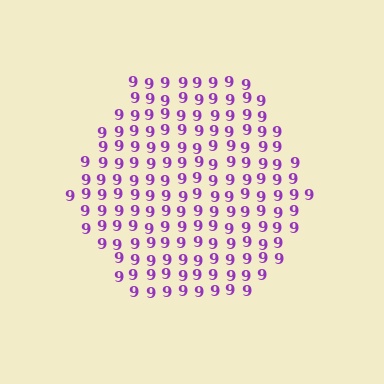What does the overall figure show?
The overall figure shows a hexagon.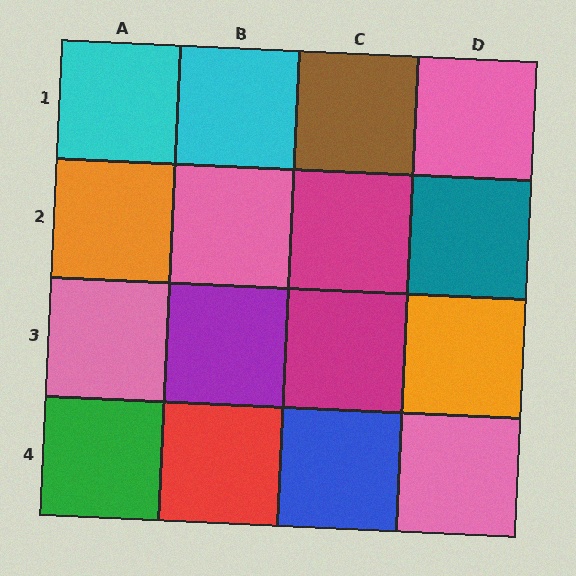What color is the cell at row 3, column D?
Orange.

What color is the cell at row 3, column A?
Pink.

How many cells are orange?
2 cells are orange.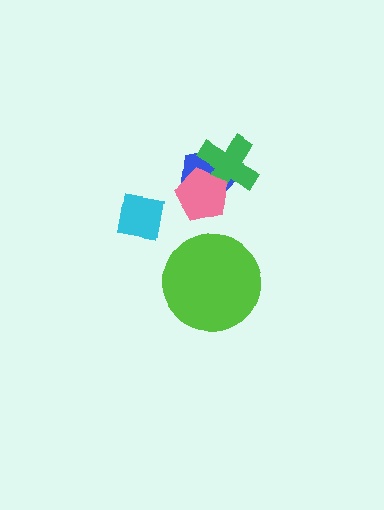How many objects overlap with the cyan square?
0 objects overlap with the cyan square.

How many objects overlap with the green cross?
2 objects overlap with the green cross.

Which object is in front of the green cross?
The pink pentagon is in front of the green cross.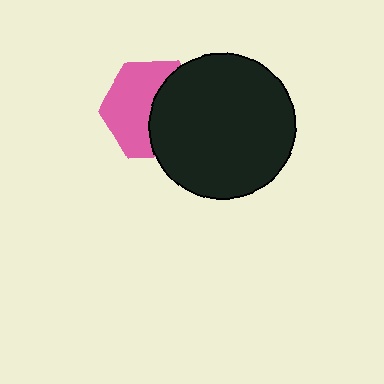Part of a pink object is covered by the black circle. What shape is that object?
It is a hexagon.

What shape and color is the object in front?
The object in front is a black circle.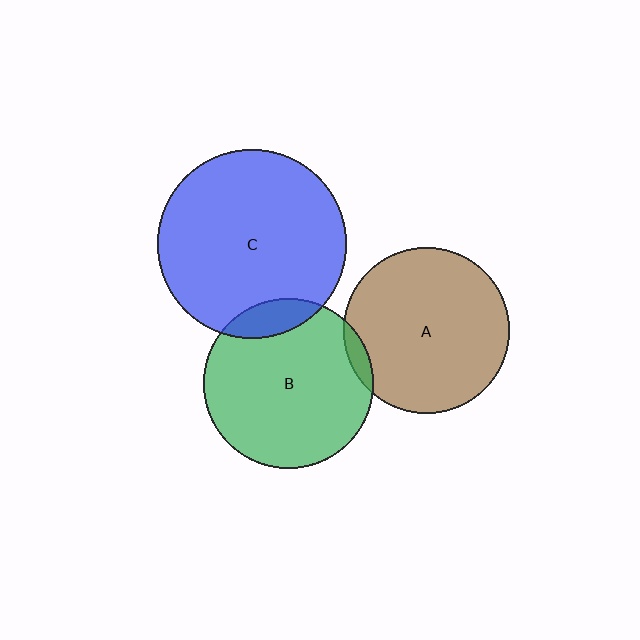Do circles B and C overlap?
Yes.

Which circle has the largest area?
Circle C (blue).